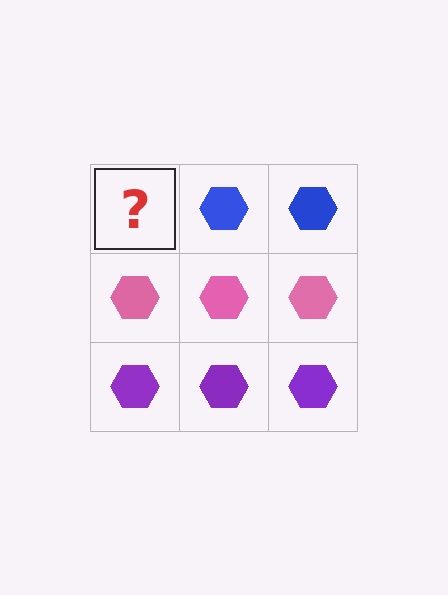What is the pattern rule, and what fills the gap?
The rule is that each row has a consistent color. The gap should be filled with a blue hexagon.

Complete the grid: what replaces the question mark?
The question mark should be replaced with a blue hexagon.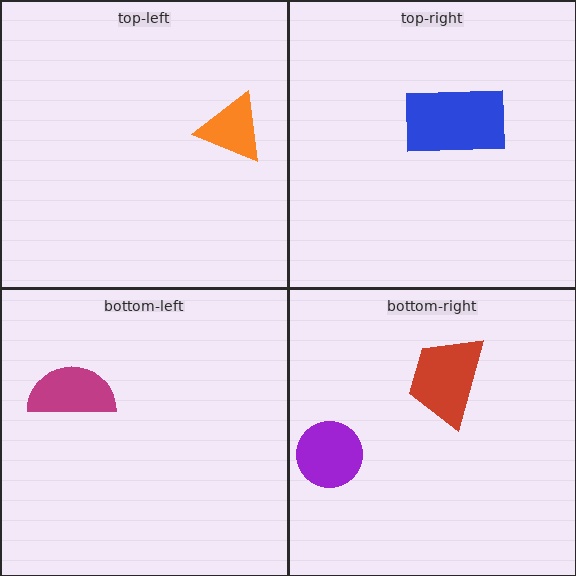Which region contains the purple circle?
The bottom-right region.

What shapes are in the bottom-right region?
The red trapezoid, the purple circle.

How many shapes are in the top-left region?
1.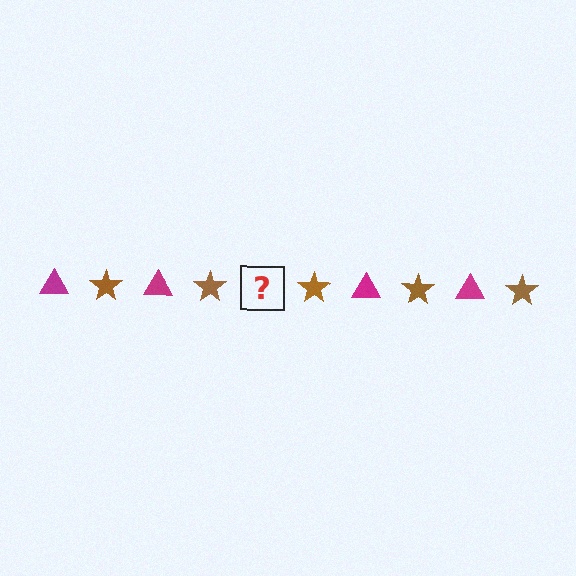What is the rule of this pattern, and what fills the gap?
The rule is that the pattern alternates between magenta triangle and brown star. The gap should be filled with a magenta triangle.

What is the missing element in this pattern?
The missing element is a magenta triangle.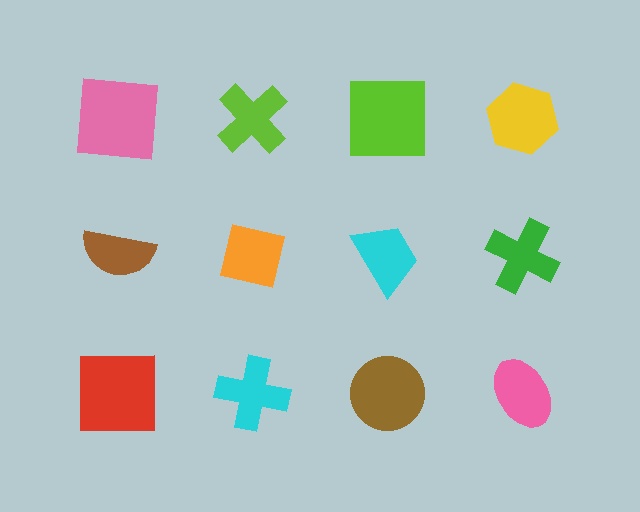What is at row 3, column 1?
A red square.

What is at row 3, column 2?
A cyan cross.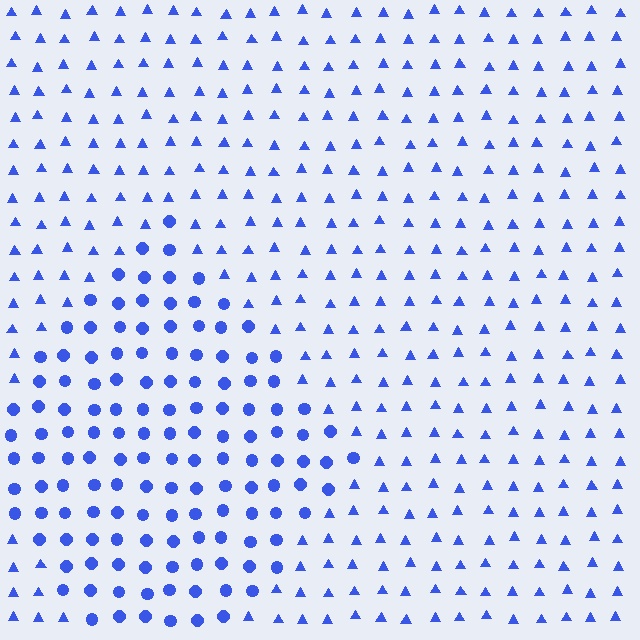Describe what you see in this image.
The image is filled with small blue elements arranged in a uniform grid. A diamond-shaped region contains circles, while the surrounding area contains triangles. The boundary is defined purely by the change in element shape.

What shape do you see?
I see a diamond.